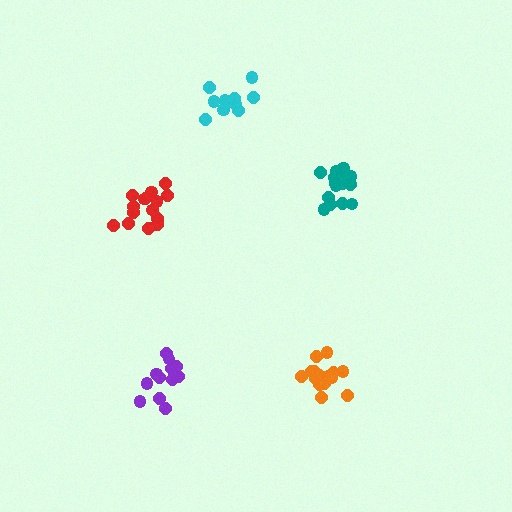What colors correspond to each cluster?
The clusters are colored: teal, orange, purple, red, cyan.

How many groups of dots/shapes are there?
There are 5 groups.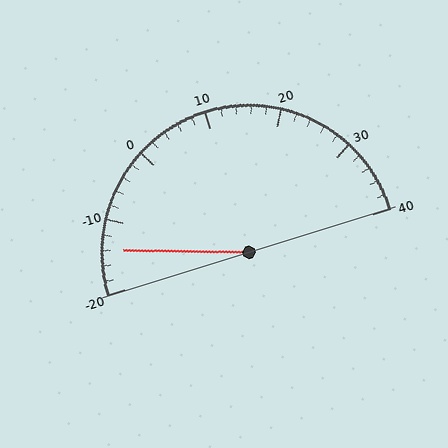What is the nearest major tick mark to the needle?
The nearest major tick mark is -10.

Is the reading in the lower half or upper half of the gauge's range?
The reading is in the lower half of the range (-20 to 40).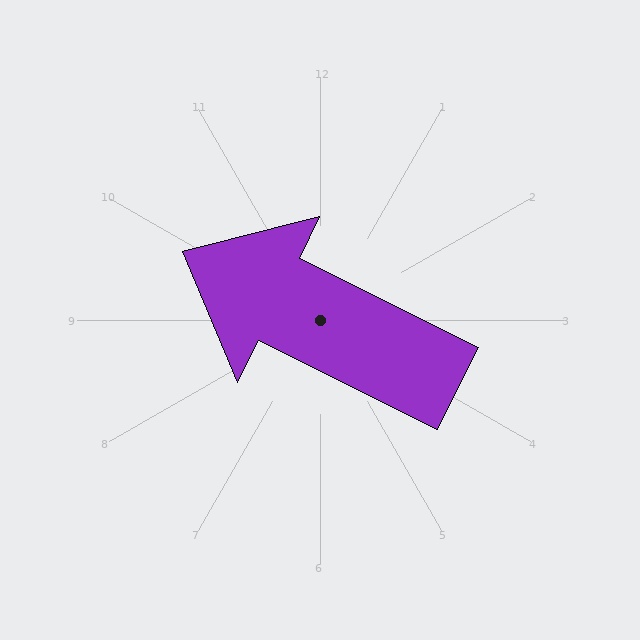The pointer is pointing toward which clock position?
Roughly 10 o'clock.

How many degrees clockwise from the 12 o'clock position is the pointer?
Approximately 296 degrees.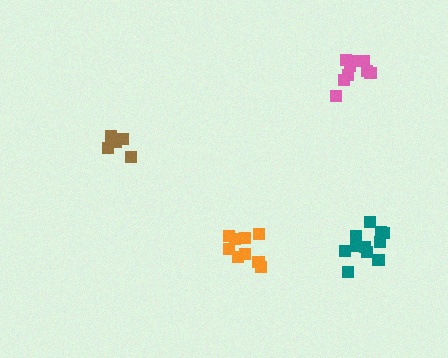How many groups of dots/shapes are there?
There are 4 groups.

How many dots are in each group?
Group 1: 5 dots, Group 2: 9 dots, Group 3: 9 dots, Group 4: 11 dots (34 total).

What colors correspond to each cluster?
The clusters are colored: brown, orange, pink, teal.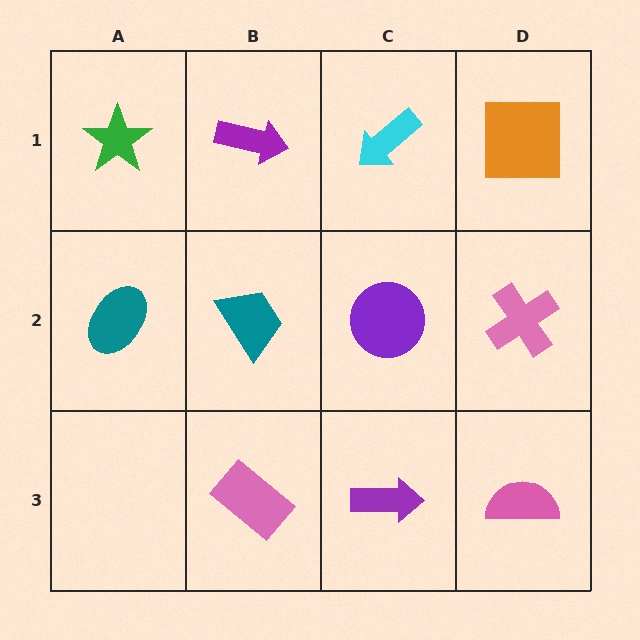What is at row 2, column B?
A teal trapezoid.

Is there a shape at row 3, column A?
No, that cell is empty.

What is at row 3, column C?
A purple arrow.